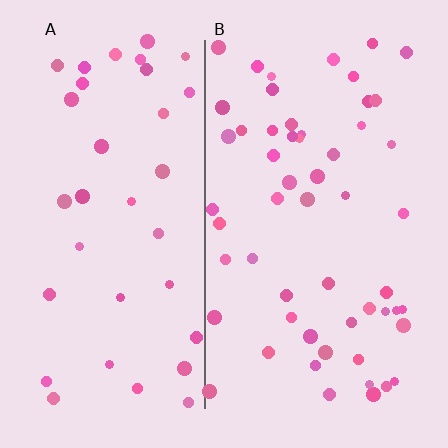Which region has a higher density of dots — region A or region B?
B (the right).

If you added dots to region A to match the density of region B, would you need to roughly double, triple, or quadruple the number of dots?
Approximately double.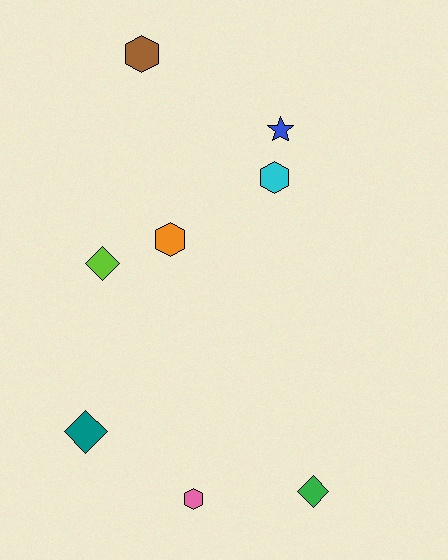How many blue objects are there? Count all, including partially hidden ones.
There is 1 blue object.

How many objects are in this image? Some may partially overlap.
There are 8 objects.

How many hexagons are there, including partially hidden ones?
There are 4 hexagons.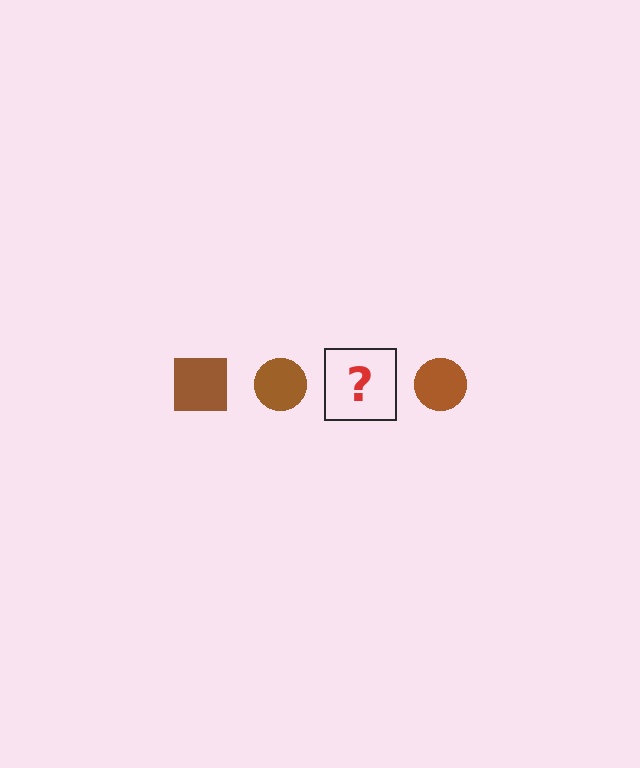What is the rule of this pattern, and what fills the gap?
The rule is that the pattern cycles through square, circle shapes in brown. The gap should be filled with a brown square.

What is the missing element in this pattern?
The missing element is a brown square.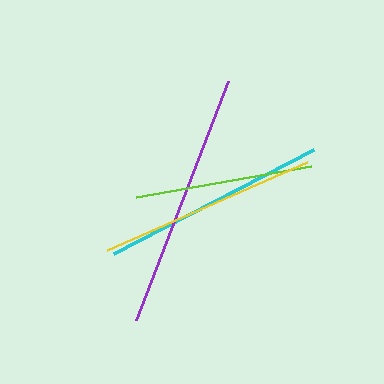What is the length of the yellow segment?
The yellow segment is approximately 218 pixels long.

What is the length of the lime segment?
The lime segment is approximately 177 pixels long.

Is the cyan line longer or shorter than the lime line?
The cyan line is longer than the lime line.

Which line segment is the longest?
The purple line is the longest at approximately 257 pixels.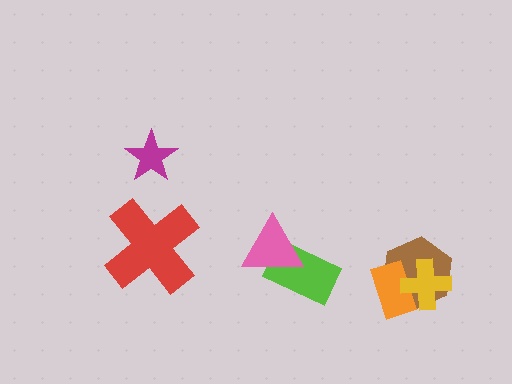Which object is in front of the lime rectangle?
The pink triangle is in front of the lime rectangle.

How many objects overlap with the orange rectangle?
2 objects overlap with the orange rectangle.